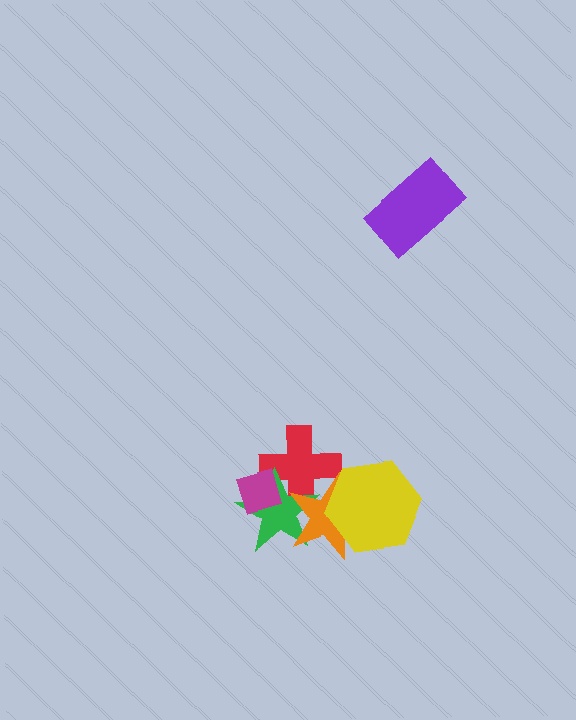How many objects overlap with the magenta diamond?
2 objects overlap with the magenta diamond.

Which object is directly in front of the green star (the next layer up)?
The orange star is directly in front of the green star.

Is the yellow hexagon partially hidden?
No, no other shape covers it.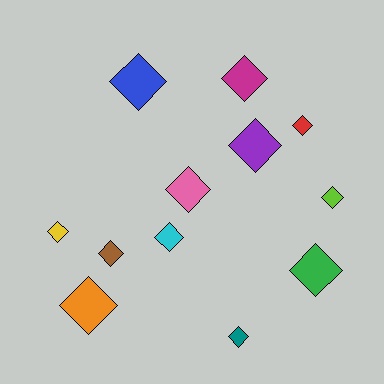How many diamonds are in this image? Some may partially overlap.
There are 12 diamonds.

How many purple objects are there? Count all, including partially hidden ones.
There is 1 purple object.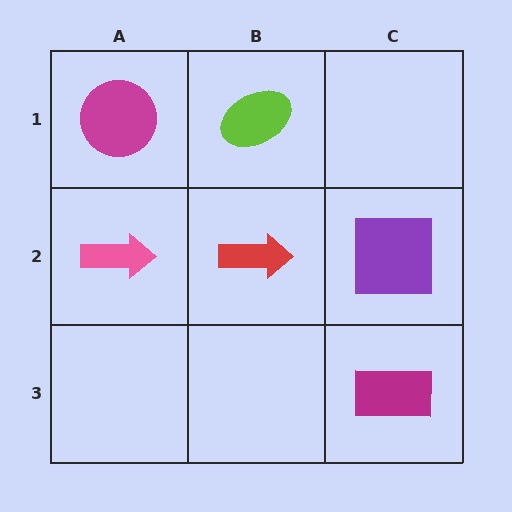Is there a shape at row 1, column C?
No, that cell is empty.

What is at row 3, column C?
A magenta rectangle.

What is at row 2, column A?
A pink arrow.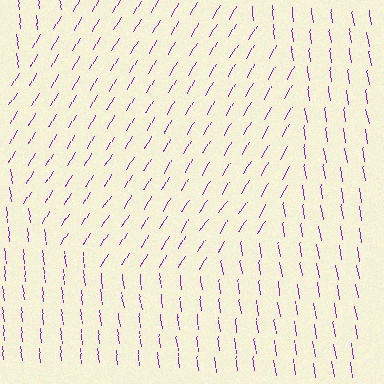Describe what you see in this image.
The image is filled with small purple line segments. A circle region in the image has lines oriented differently from the surrounding lines, creating a visible texture boundary.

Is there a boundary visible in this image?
Yes, there is a texture boundary formed by a change in line orientation.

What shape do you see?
I see a circle.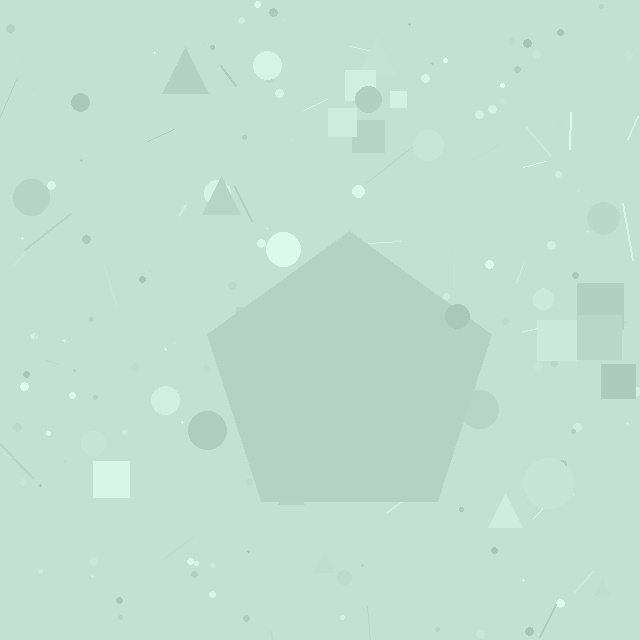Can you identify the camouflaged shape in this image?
The camouflaged shape is a pentagon.